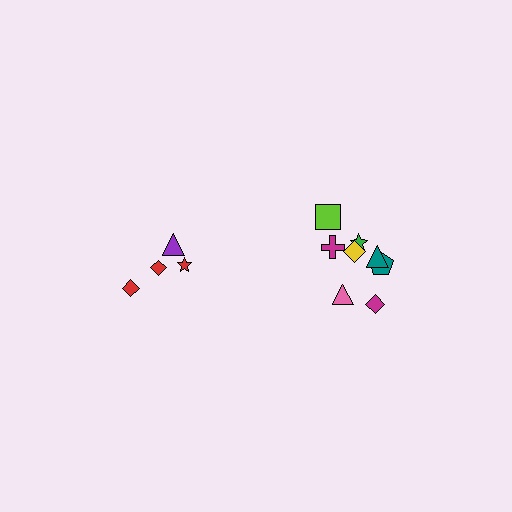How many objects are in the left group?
There are 4 objects.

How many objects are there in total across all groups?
There are 12 objects.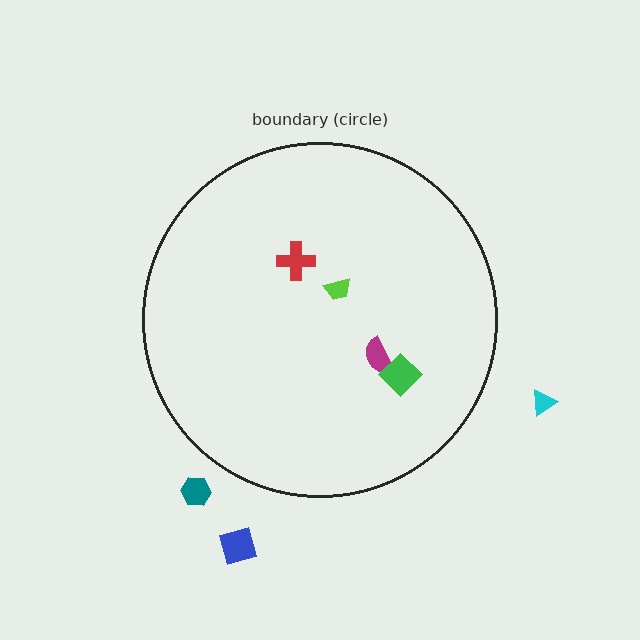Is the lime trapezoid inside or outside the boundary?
Inside.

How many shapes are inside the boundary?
4 inside, 3 outside.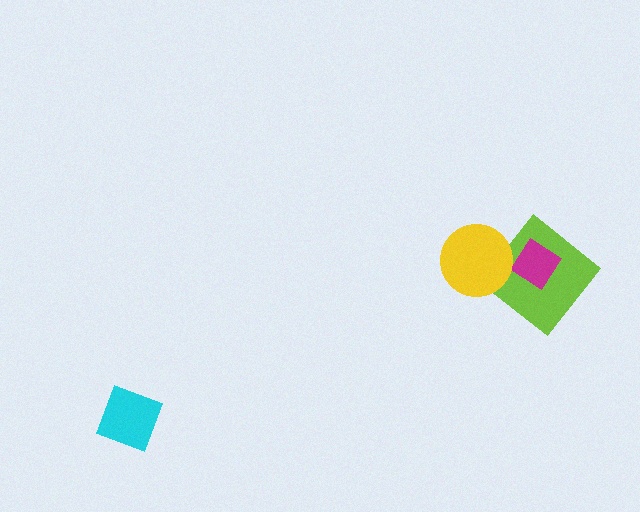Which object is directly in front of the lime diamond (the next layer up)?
The magenta diamond is directly in front of the lime diamond.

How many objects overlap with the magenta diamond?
1 object overlaps with the magenta diamond.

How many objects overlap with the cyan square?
0 objects overlap with the cyan square.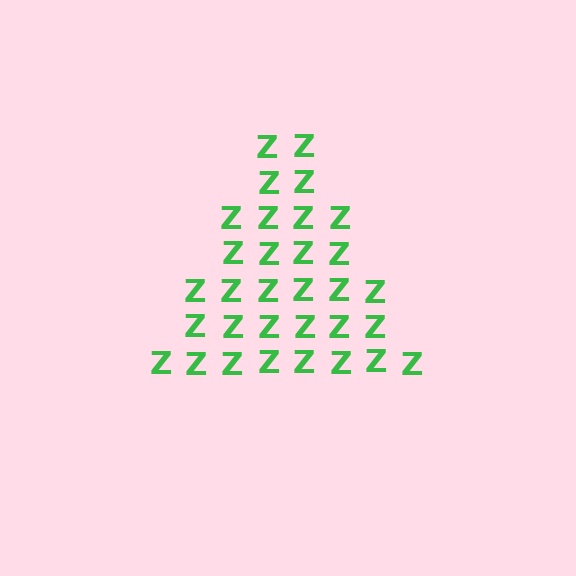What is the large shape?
The large shape is a triangle.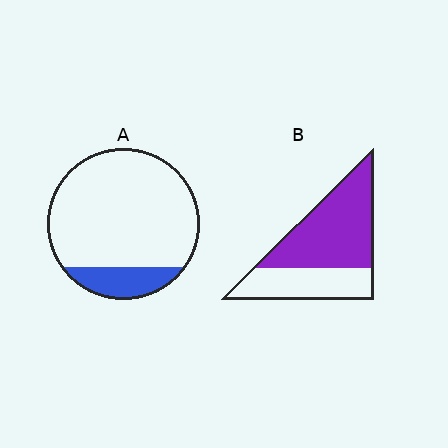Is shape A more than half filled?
No.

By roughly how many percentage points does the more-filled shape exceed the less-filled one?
By roughly 45 percentage points (B over A).